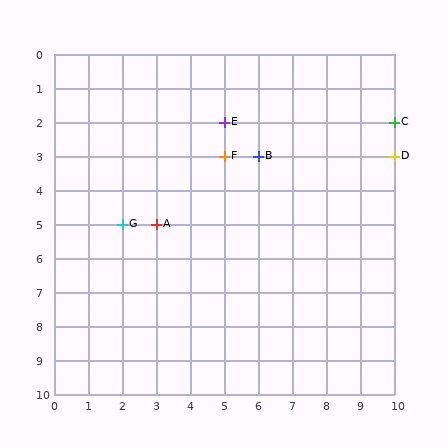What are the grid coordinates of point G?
Point G is at grid coordinates (2, 5).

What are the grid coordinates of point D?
Point D is at grid coordinates (10, 3).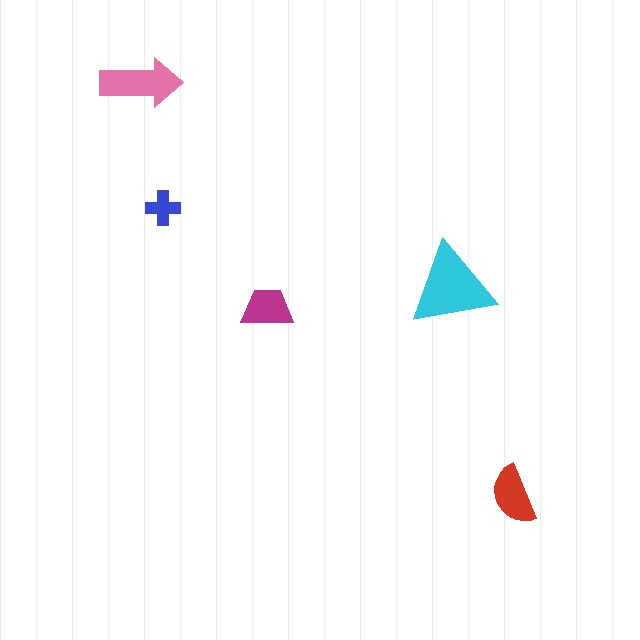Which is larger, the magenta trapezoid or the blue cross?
The magenta trapezoid.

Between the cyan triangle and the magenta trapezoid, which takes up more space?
The cyan triangle.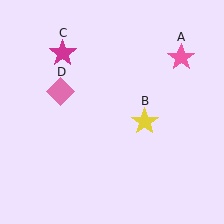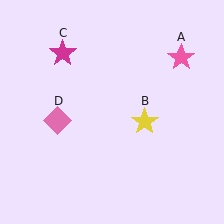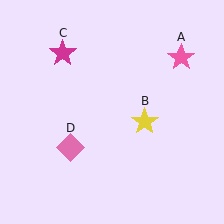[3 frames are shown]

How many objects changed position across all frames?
1 object changed position: pink diamond (object D).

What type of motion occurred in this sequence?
The pink diamond (object D) rotated counterclockwise around the center of the scene.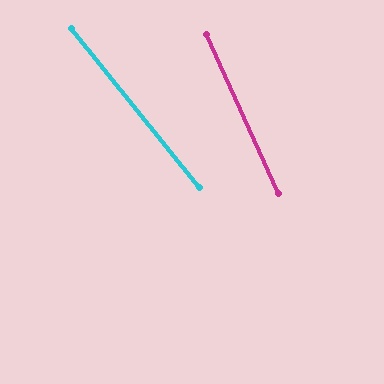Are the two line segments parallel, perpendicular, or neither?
Neither parallel nor perpendicular — they differ by about 15°.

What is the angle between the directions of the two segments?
Approximately 15 degrees.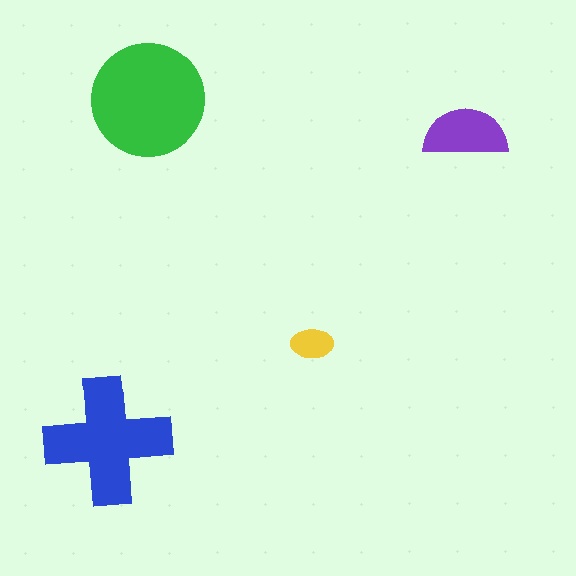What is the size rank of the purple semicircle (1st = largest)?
3rd.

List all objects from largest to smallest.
The green circle, the blue cross, the purple semicircle, the yellow ellipse.